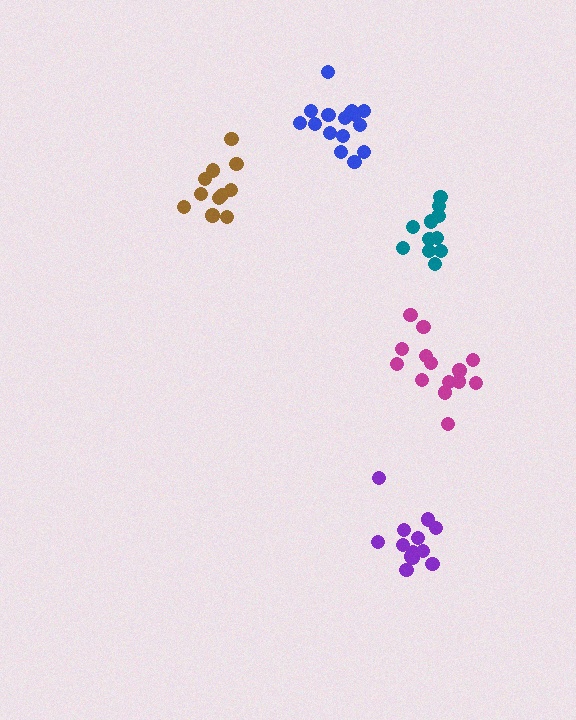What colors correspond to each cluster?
The clusters are colored: brown, magenta, purple, teal, blue.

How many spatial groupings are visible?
There are 5 spatial groupings.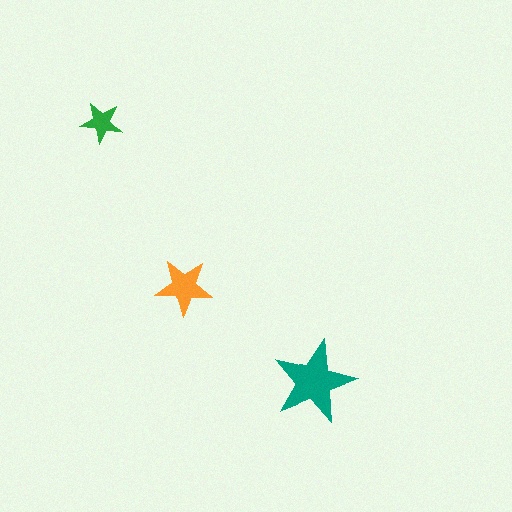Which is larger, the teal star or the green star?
The teal one.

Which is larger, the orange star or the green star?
The orange one.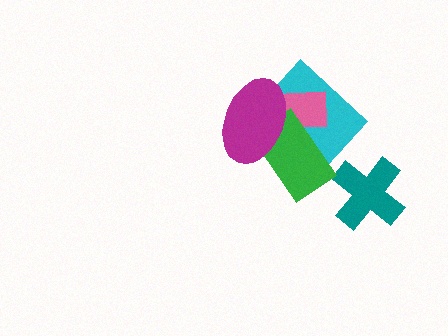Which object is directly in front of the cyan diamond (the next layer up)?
The pink rectangle is directly in front of the cyan diamond.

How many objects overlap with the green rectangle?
3 objects overlap with the green rectangle.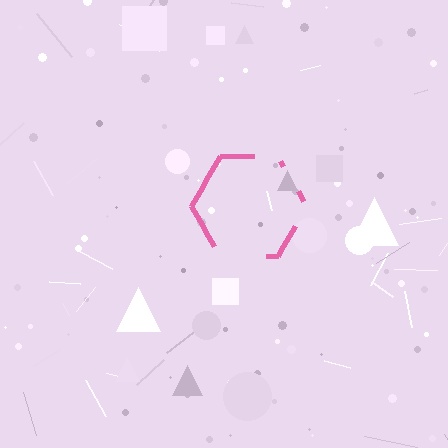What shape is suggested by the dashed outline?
The dashed outline suggests a hexagon.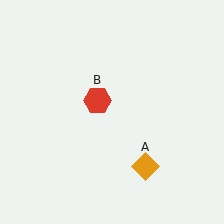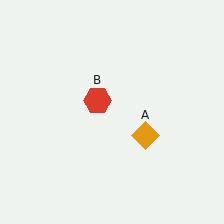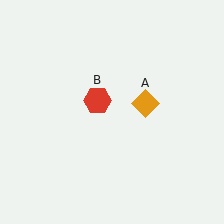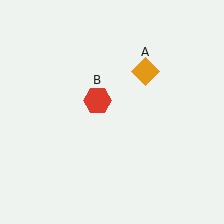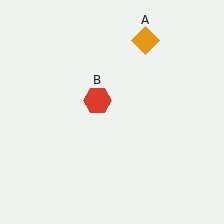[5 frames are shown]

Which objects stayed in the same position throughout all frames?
Red hexagon (object B) remained stationary.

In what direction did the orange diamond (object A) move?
The orange diamond (object A) moved up.